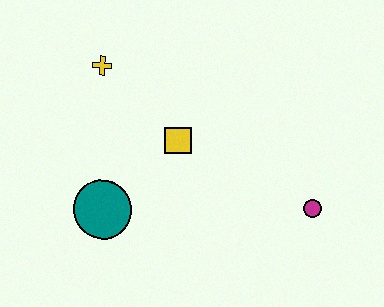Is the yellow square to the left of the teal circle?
No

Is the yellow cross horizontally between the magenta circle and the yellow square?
No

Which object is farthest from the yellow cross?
The magenta circle is farthest from the yellow cross.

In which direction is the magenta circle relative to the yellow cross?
The magenta circle is to the right of the yellow cross.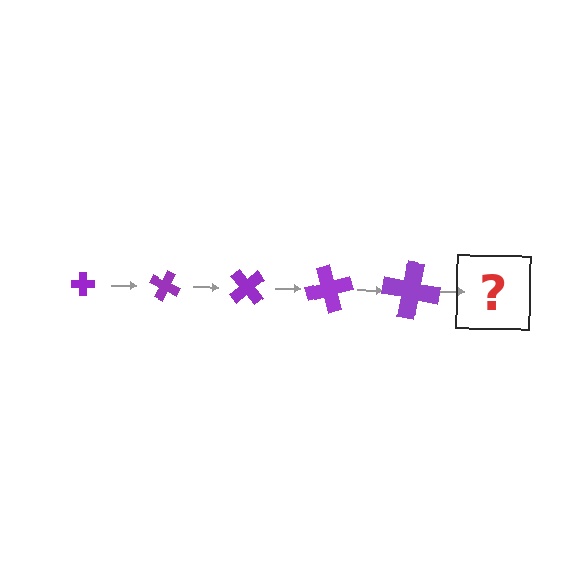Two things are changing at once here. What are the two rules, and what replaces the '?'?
The two rules are that the cross grows larger each step and it rotates 25 degrees each step. The '?' should be a cross, larger than the previous one and rotated 125 degrees from the start.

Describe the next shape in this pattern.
It should be a cross, larger than the previous one and rotated 125 degrees from the start.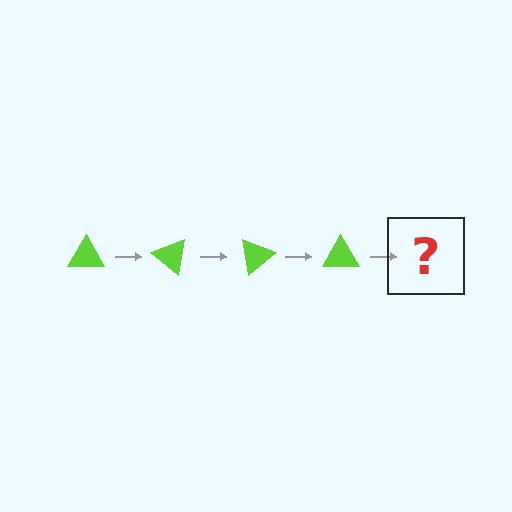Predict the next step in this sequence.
The next step is a lime triangle rotated 160 degrees.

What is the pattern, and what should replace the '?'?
The pattern is that the triangle rotates 40 degrees each step. The '?' should be a lime triangle rotated 160 degrees.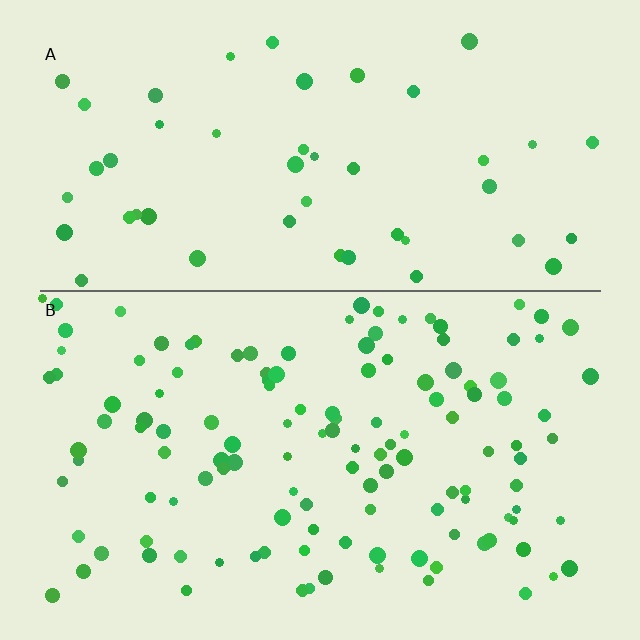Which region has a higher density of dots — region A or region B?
B (the bottom).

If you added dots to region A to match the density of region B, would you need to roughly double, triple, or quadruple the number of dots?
Approximately triple.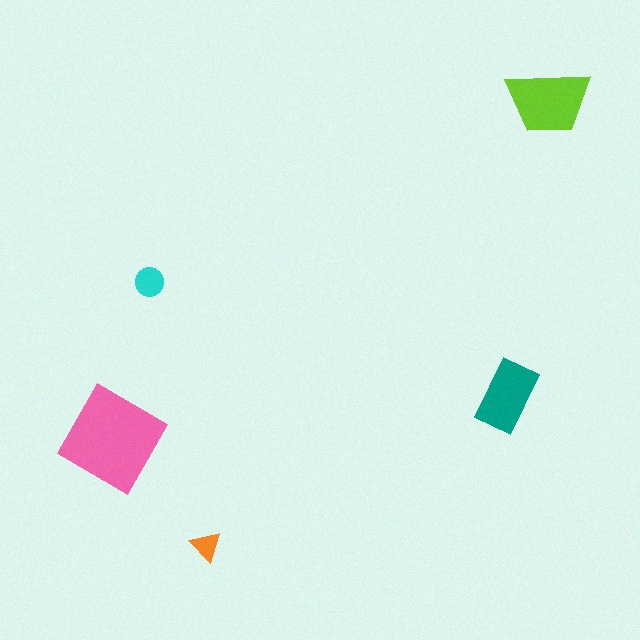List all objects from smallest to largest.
The orange triangle, the cyan circle, the teal rectangle, the lime trapezoid, the pink diamond.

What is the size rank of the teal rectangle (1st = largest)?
3rd.